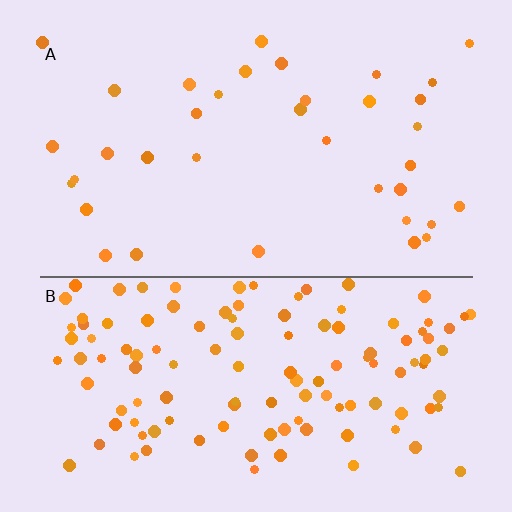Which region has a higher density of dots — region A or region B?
B (the bottom).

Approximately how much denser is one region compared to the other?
Approximately 3.4× — region B over region A.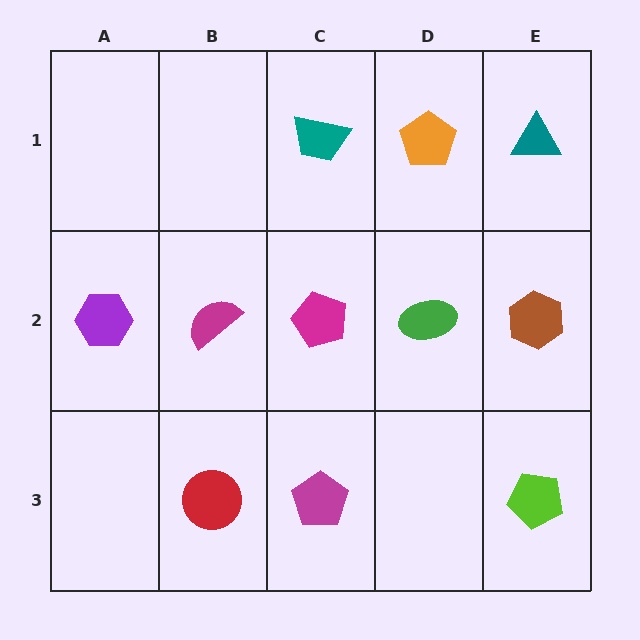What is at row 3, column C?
A magenta pentagon.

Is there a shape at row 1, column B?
No, that cell is empty.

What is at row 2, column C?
A magenta pentagon.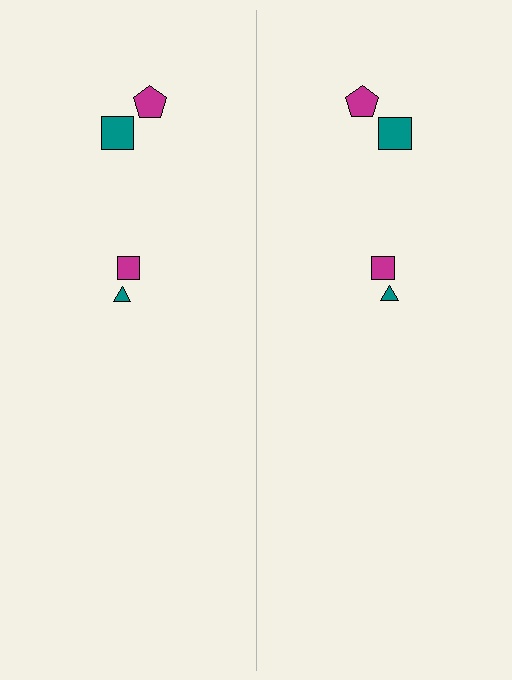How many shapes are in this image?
There are 8 shapes in this image.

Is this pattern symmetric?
Yes, this pattern has bilateral (reflection) symmetry.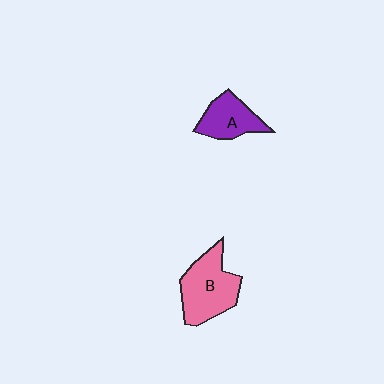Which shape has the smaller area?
Shape A (purple).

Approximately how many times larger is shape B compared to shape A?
Approximately 1.5 times.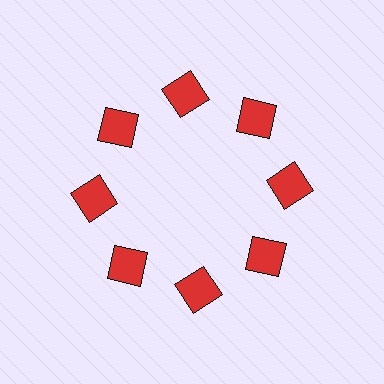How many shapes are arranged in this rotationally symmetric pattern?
There are 8 shapes, arranged in 8 groups of 1.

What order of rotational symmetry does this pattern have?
This pattern has 8-fold rotational symmetry.